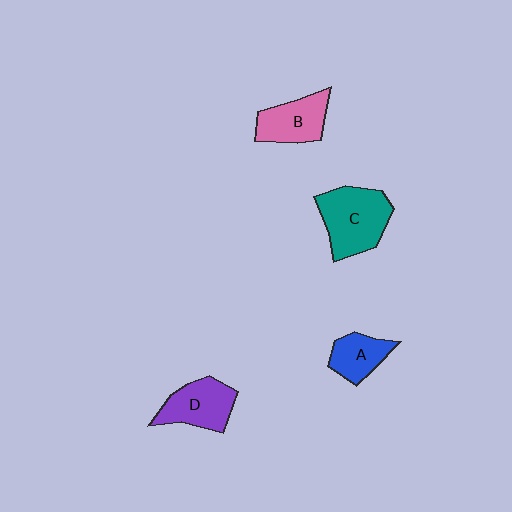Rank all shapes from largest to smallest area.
From largest to smallest: C (teal), D (purple), B (pink), A (blue).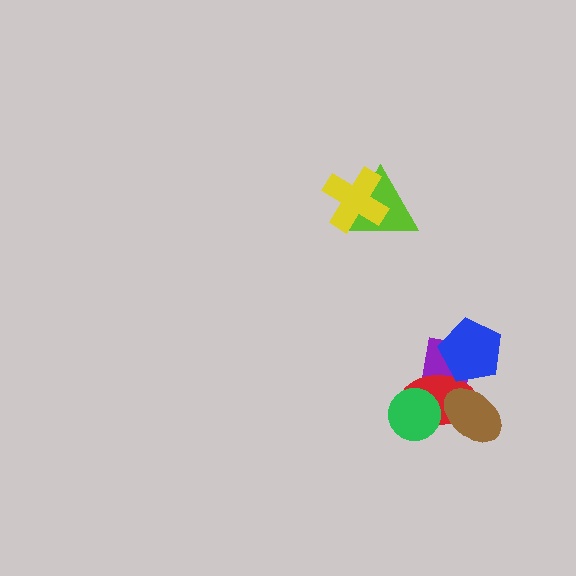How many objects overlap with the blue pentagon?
2 objects overlap with the blue pentagon.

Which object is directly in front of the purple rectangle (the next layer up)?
The red ellipse is directly in front of the purple rectangle.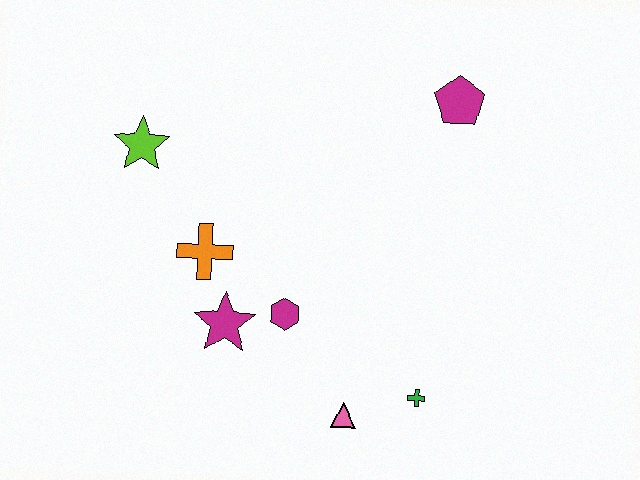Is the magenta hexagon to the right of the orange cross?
Yes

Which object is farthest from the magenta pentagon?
The pink triangle is farthest from the magenta pentagon.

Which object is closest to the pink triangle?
The green cross is closest to the pink triangle.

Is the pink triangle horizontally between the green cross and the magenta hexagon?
Yes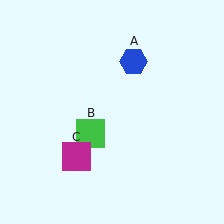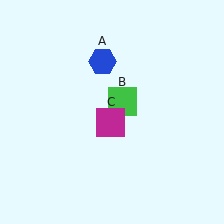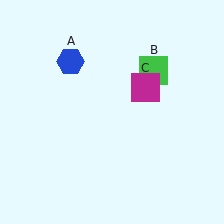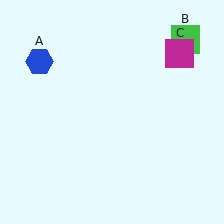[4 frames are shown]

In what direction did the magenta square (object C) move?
The magenta square (object C) moved up and to the right.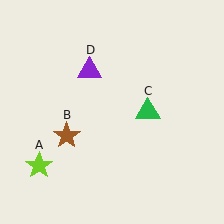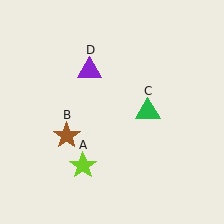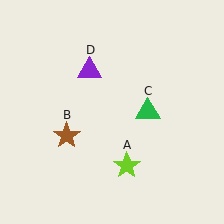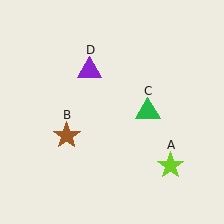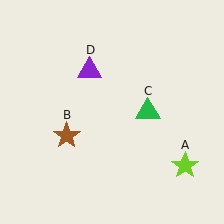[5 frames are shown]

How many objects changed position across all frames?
1 object changed position: lime star (object A).